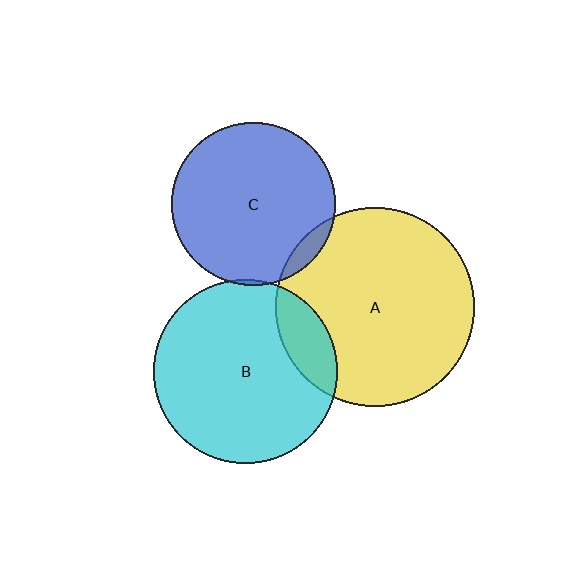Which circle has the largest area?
Circle A (yellow).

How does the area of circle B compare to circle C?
Approximately 1.3 times.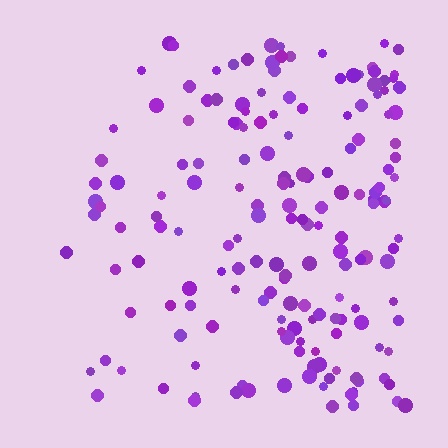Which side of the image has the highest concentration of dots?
The right.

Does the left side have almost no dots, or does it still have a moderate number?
Still a moderate number, just noticeably fewer than the right.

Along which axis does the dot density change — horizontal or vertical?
Horizontal.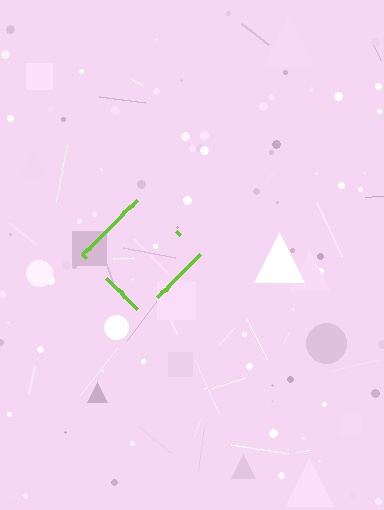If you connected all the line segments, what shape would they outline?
They would outline a diamond.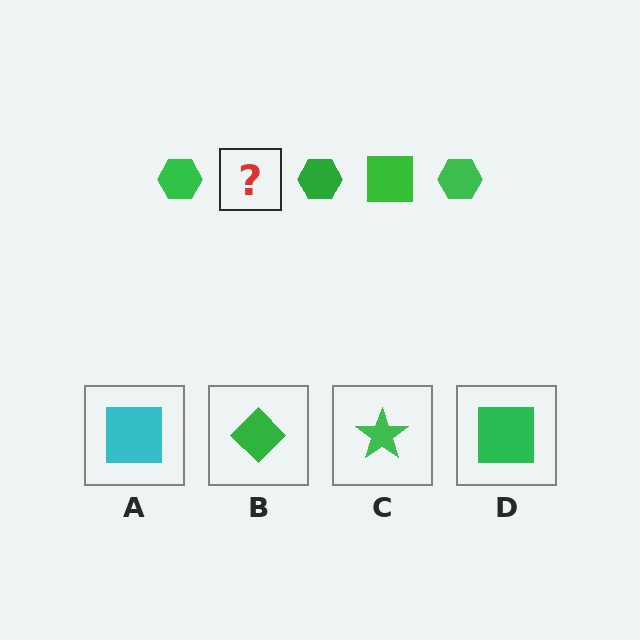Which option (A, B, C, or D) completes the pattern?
D.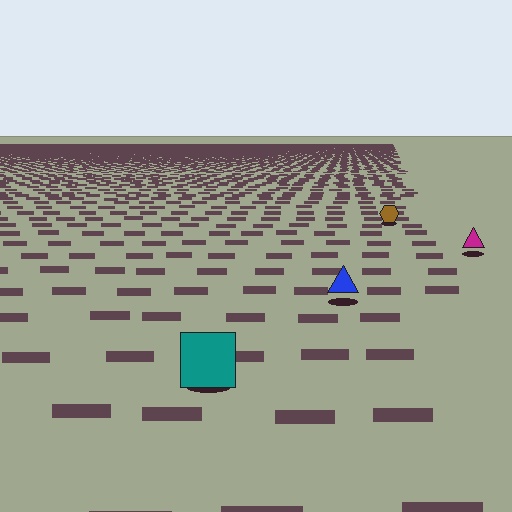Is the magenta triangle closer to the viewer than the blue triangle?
No. The blue triangle is closer — you can tell from the texture gradient: the ground texture is coarser near it.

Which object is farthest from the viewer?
The brown hexagon is farthest from the viewer. It appears smaller and the ground texture around it is denser.